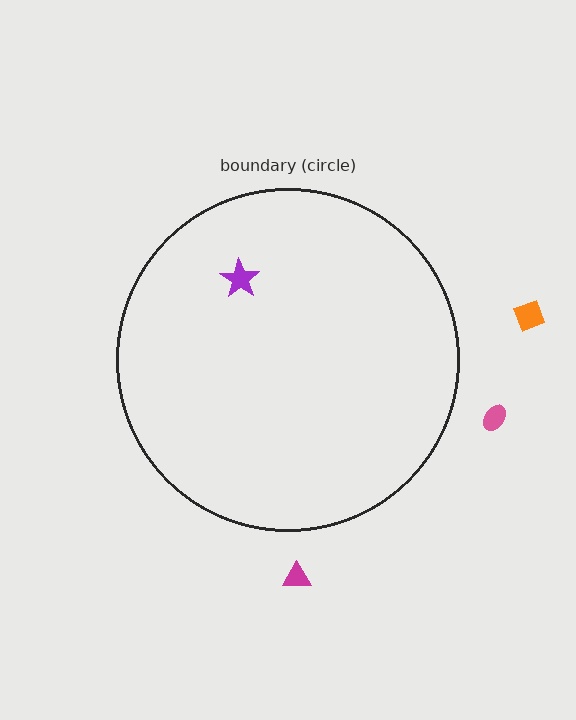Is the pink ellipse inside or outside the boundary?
Outside.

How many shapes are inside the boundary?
1 inside, 3 outside.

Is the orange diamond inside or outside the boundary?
Outside.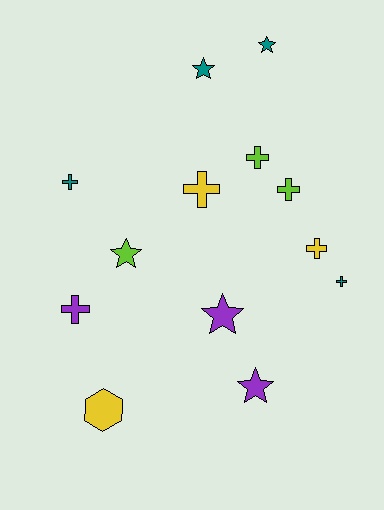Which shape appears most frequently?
Cross, with 7 objects.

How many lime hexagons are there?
There are no lime hexagons.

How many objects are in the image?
There are 13 objects.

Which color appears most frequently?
Teal, with 4 objects.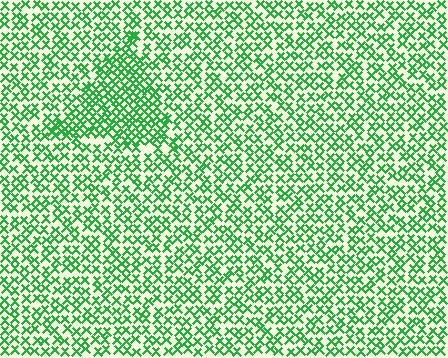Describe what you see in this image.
The image contains small green elements arranged at two different densities. A triangle-shaped region is visible where the elements are more densely packed than the surrounding area.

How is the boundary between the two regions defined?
The boundary is defined by a change in element density (approximately 1.6x ratio). All elements are the same color, size, and shape.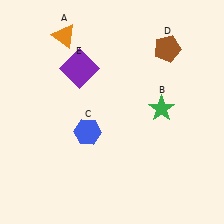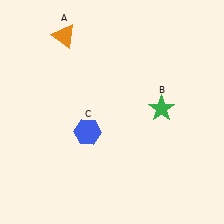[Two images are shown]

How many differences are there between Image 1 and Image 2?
There are 2 differences between the two images.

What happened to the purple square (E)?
The purple square (E) was removed in Image 2. It was in the top-left area of Image 1.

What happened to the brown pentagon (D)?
The brown pentagon (D) was removed in Image 2. It was in the top-right area of Image 1.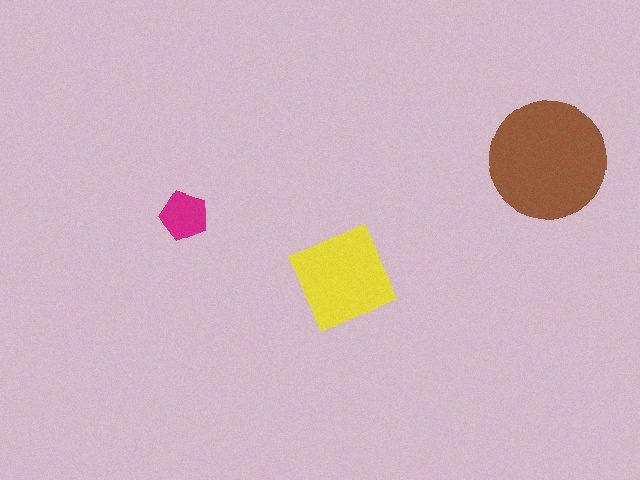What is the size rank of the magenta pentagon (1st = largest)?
3rd.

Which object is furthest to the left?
The magenta pentagon is leftmost.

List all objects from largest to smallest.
The brown circle, the yellow square, the magenta pentagon.